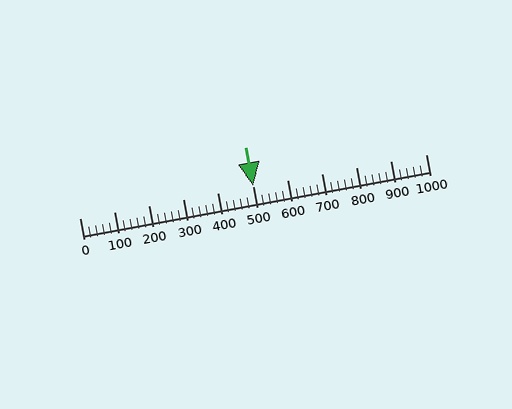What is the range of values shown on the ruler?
The ruler shows values from 0 to 1000.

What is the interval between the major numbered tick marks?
The major tick marks are spaced 100 units apart.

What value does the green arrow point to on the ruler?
The green arrow points to approximately 500.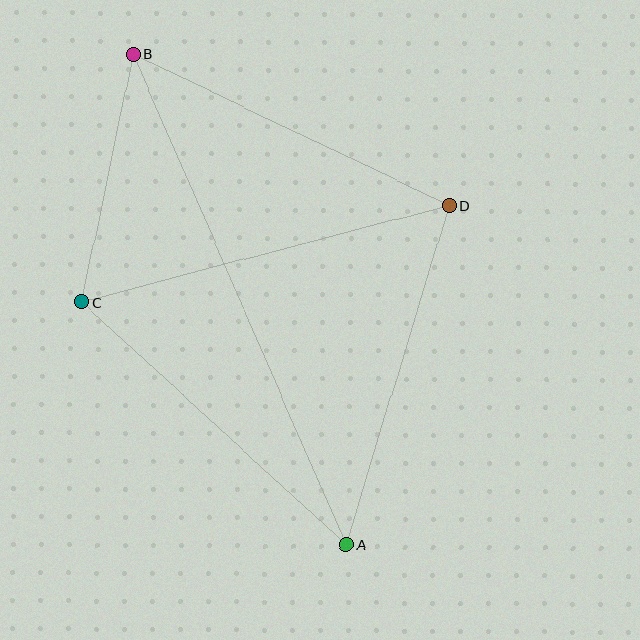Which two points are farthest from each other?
Points A and B are farthest from each other.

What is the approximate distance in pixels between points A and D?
The distance between A and D is approximately 354 pixels.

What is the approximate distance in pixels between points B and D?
The distance between B and D is approximately 350 pixels.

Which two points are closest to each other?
Points B and C are closest to each other.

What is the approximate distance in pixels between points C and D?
The distance between C and D is approximately 380 pixels.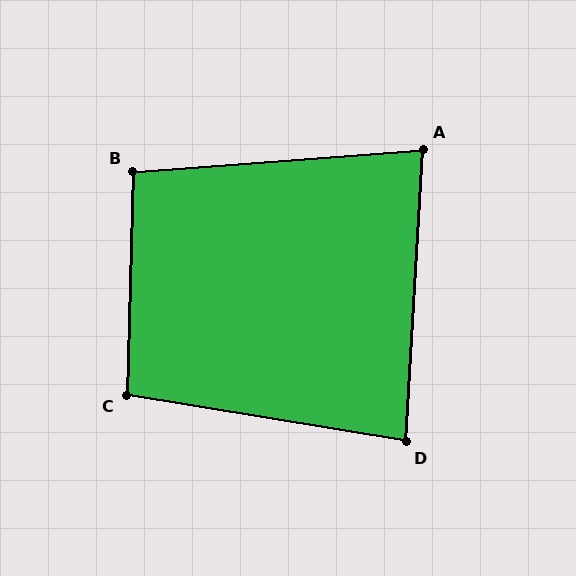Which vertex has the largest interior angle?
C, at approximately 98 degrees.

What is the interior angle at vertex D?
Approximately 84 degrees (acute).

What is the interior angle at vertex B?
Approximately 96 degrees (obtuse).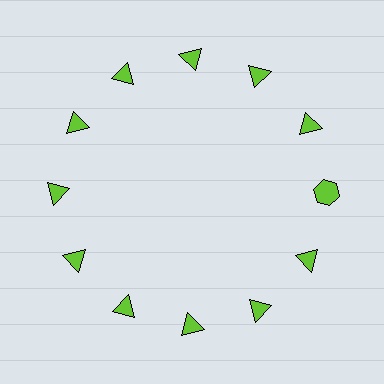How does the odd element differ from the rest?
It has a different shape: hexagon instead of triangle.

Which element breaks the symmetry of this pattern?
The lime hexagon at roughly the 3 o'clock position breaks the symmetry. All other shapes are lime triangles.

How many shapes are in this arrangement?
There are 12 shapes arranged in a ring pattern.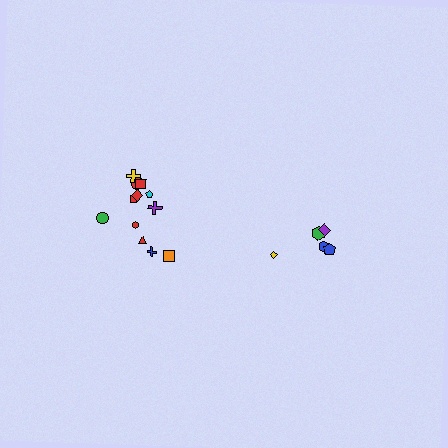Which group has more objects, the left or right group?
The left group.